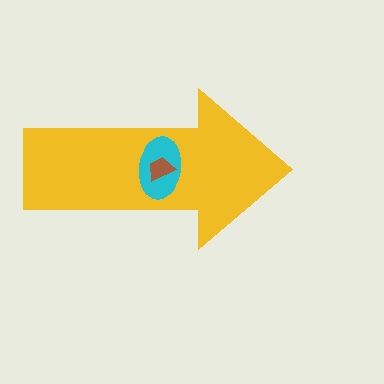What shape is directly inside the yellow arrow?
The cyan ellipse.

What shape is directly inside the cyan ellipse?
The brown trapezoid.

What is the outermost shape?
The yellow arrow.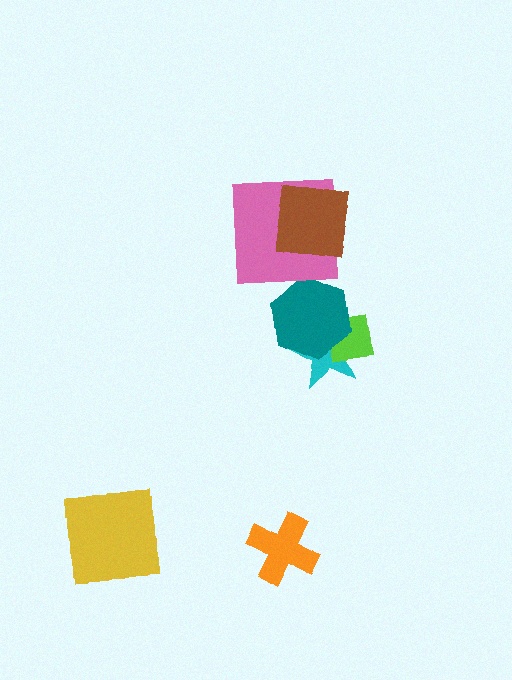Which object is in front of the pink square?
The brown square is in front of the pink square.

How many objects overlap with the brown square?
1 object overlaps with the brown square.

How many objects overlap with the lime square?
2 objects overlap with the lime square.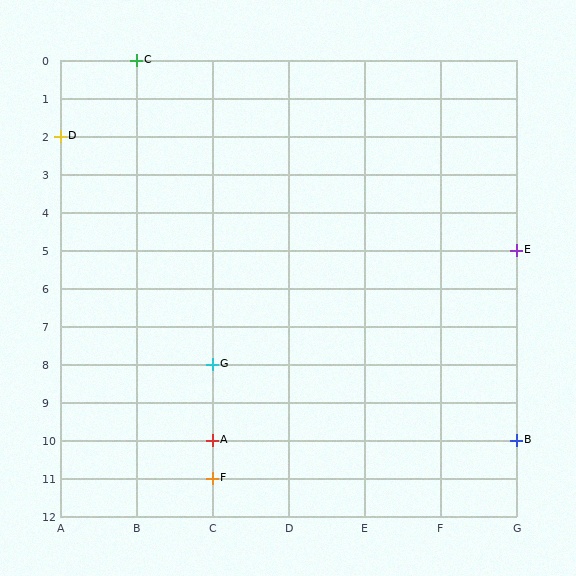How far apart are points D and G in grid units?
Points D and G are 2 columns and 6 rows apart (about 6.3 grid units diagonally).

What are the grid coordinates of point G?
Point G is at grid coordinates (C, 8).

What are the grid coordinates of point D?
Point D is at grid coordinates (A, 2).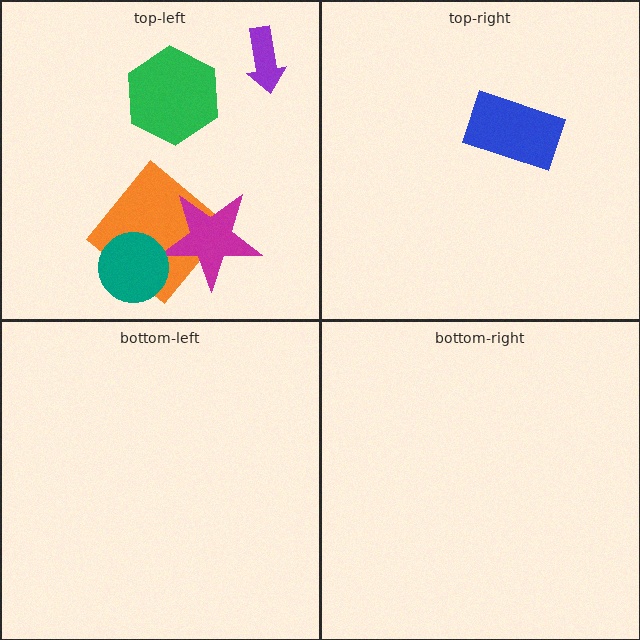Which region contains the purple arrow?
The top-left region.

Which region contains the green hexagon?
The top-left region.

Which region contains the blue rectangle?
The top-right region.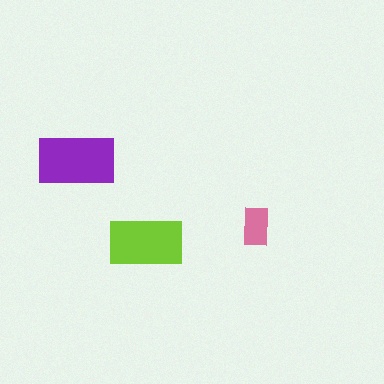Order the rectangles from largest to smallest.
the purple one, the lime one, the pink one.